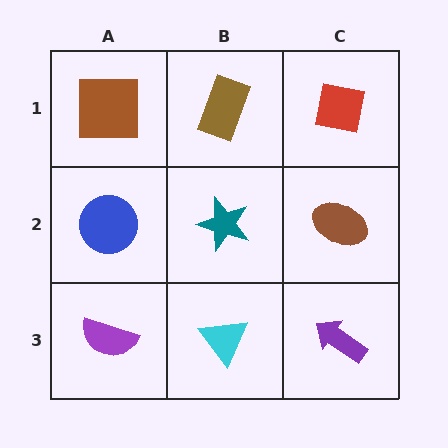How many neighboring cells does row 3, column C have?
2.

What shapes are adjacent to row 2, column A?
A brown square (row 1, column A), a purple semicircle (row 3, column A), a teal star (row 2, column B).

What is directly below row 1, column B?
A teal star.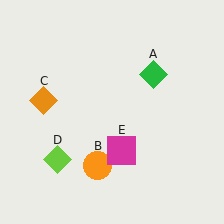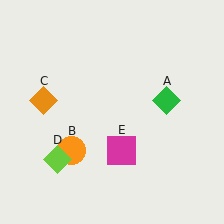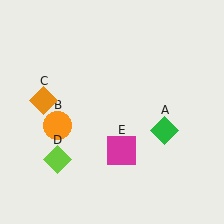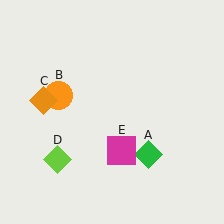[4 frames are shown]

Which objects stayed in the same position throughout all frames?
Orange diamond (object C) and lime diamond (object D) and magenta square (object E) remained stationary.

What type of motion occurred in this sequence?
The green diamond (object A), orange circle (object B) rotated clockwise around the center of the scene.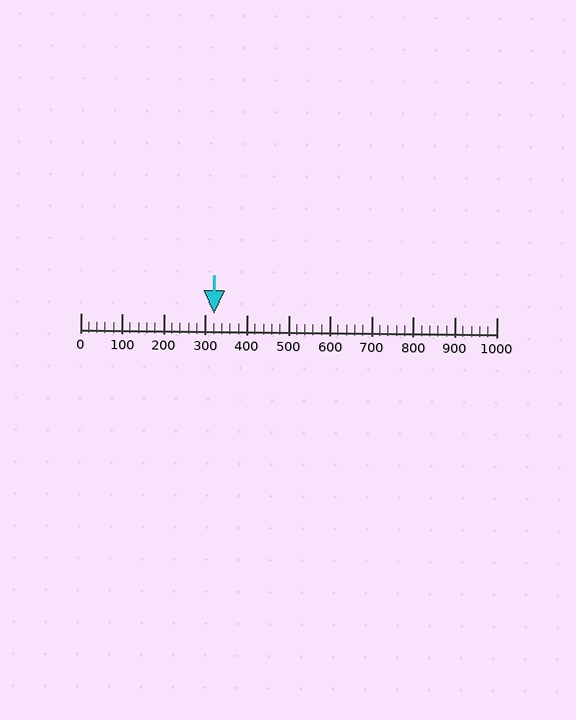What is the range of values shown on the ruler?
The ruler shows values from 0 to 1000.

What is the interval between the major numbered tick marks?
The major tick marks are spaced 100 units apart.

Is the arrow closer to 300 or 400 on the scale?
The arrow is closer to 300.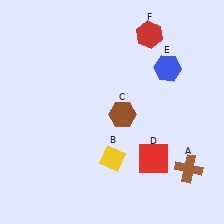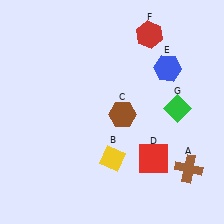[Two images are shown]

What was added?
A green diamond (G) was added in Image 2.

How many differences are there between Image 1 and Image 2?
There is 1 difference between the two images.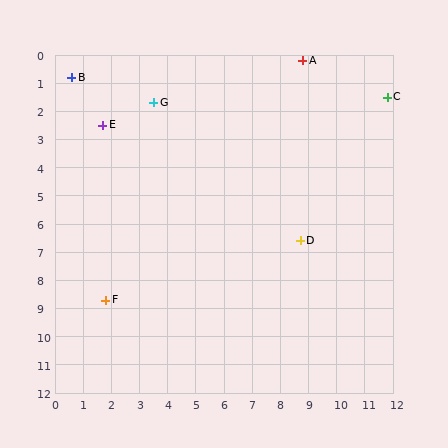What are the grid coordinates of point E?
Point E is at approximately (1.7, 2.5).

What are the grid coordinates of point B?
Point B is at approximately (0.6, 0.8).